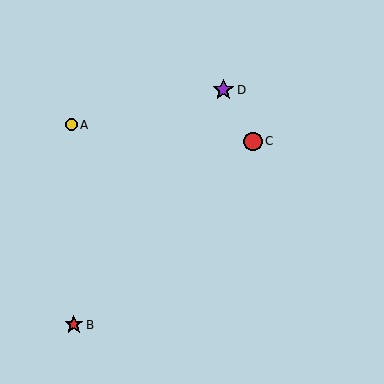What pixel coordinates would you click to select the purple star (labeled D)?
Click at (223, 90) to select the purple star D.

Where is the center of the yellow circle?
The center of the yellow circle is at (71, 125).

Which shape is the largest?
The purple star (labeled D) is the largest.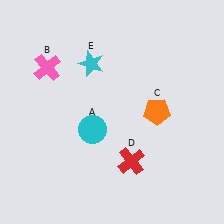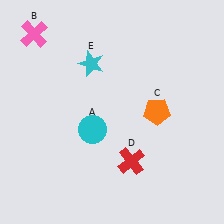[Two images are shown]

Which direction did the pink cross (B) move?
The pink cross (B) moved up.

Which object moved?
The pink cross (B) moved up.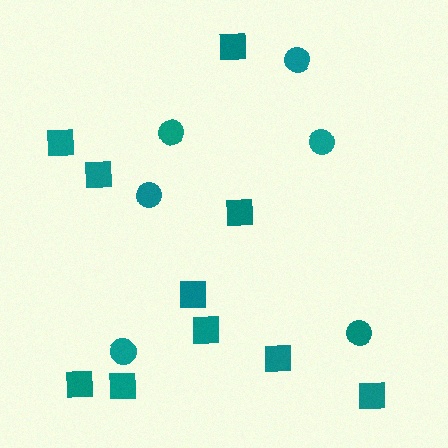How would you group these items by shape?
There are 2 groups: one group of squares (10) and one group of circles (6).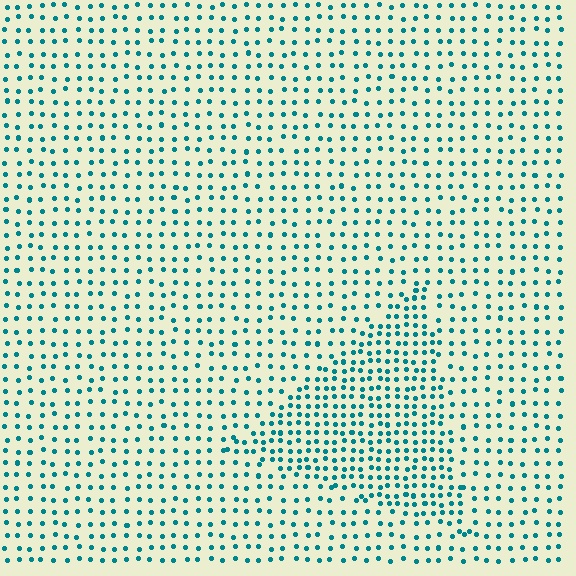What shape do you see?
I see a triangle.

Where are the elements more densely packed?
The elements are more densely packed inside the triangle boundary.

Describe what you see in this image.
The image contains small teal elements arranged at two different densities. A triangle-shaped region is visible where the elements are more densely packed than the surrounding area.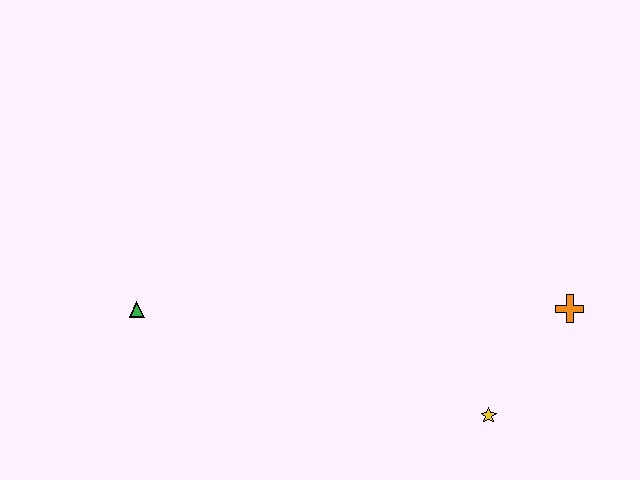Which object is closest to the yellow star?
The orange cross is closest to the yellow star.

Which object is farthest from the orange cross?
The green triangle is farthest from the orange cross.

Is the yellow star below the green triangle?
Yes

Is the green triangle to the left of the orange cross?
Yes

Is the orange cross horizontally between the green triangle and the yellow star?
No